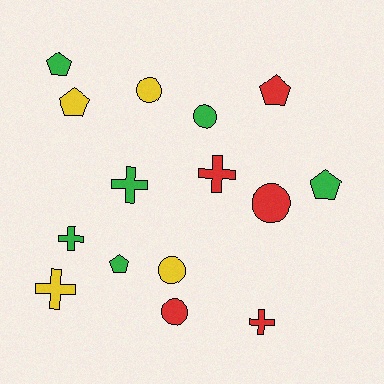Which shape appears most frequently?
Circle, with 5 objects.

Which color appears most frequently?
Green, with 6 objects.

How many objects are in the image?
There are 15 objects.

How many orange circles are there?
There are no orange circles.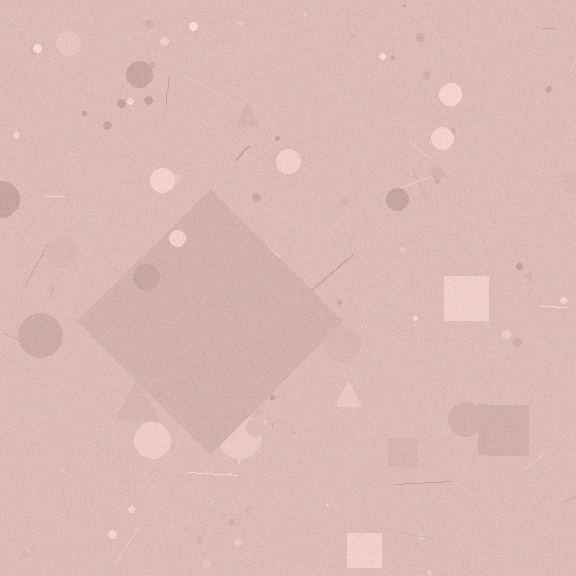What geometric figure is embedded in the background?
A diamond is embedded in the background.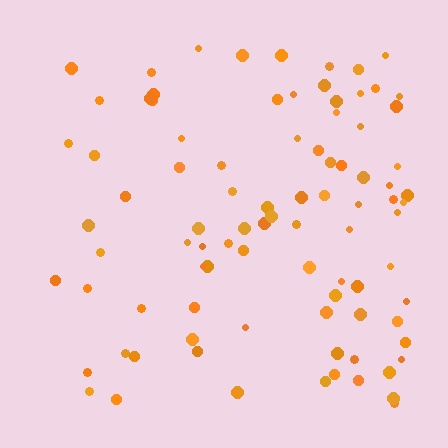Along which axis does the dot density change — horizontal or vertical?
Horizontal.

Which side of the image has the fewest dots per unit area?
The left.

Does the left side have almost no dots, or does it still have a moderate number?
Still a moderate number, just noticeably fewer than the right.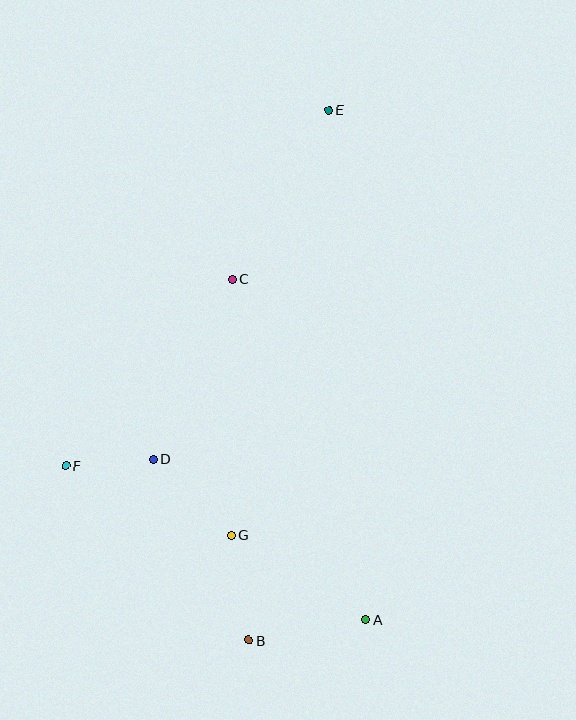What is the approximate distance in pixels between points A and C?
The distance between A and C is approximately 365 pixels.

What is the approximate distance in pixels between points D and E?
The distance between D and E is approximately 391 pixels.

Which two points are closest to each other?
Points D and F are closest to each other.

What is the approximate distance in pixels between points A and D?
The distance between A and D is approximately 267 pixels.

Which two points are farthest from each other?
Points B and E are farthest from each other.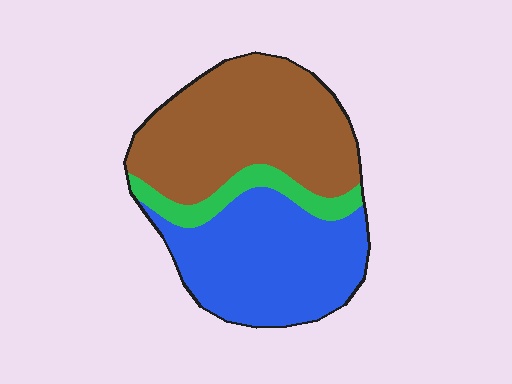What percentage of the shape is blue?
Blue takes up between a quarter and a half of the shape.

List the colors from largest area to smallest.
From largest to smallest: brown, blue, green.